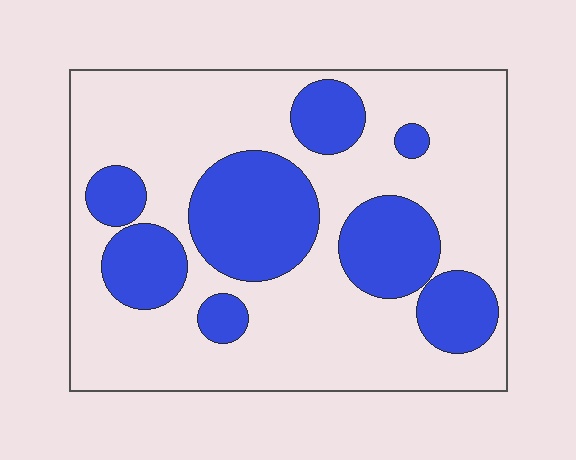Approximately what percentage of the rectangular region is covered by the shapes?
Approximately 30%.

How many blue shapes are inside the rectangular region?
8.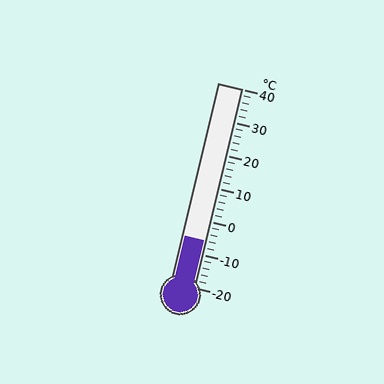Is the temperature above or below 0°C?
The temperature is below 0°C.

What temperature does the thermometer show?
The thermometer shows approximately -6°C.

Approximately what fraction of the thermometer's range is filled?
The thermometer is filled to approximately 25% of its range.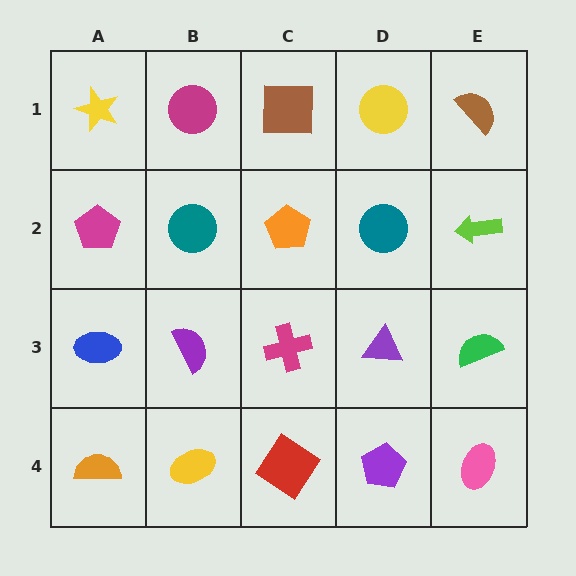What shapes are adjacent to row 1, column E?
A lime arrow (row 2, column E), a yellow circle (row 1, column D).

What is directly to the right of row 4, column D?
A pink ellipse.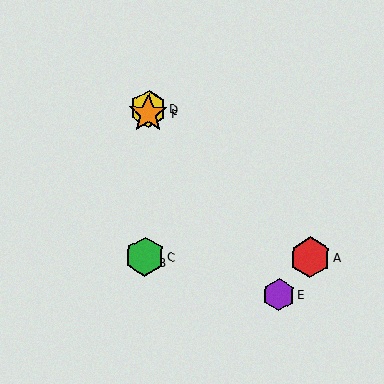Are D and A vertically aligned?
No, D is at x≈148 and A is at x≈310.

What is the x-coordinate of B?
Object B is at x≈144.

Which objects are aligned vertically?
Objects B, C, D, F are aligned vertically.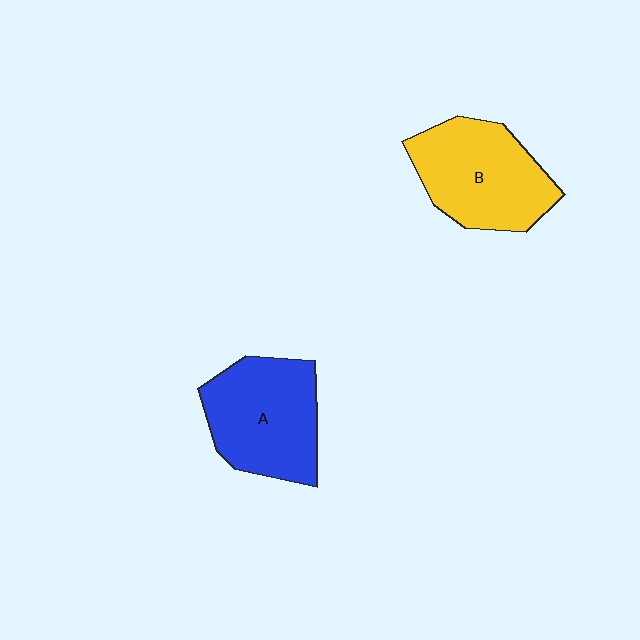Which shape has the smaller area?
Shape A (blue).